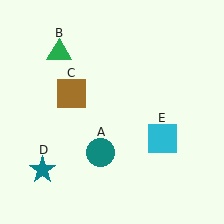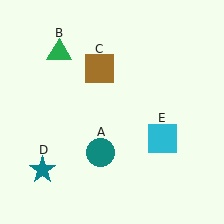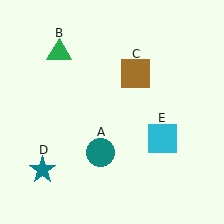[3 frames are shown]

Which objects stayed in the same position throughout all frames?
Teal circle (object A) and green triangle (object B) and teal star (object D) and cyan square (object E) remained stationary.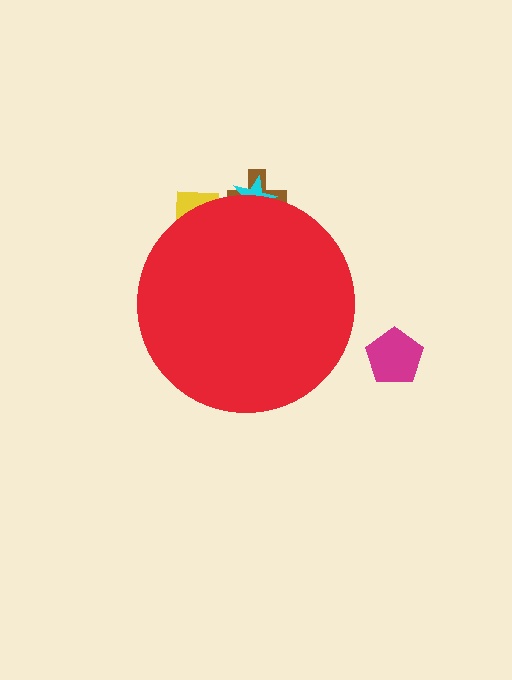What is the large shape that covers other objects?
A red circle.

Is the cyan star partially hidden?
Yes, the cyan star is partially hidden behind the red circle.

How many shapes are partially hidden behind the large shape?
3 shapes are partially hidden.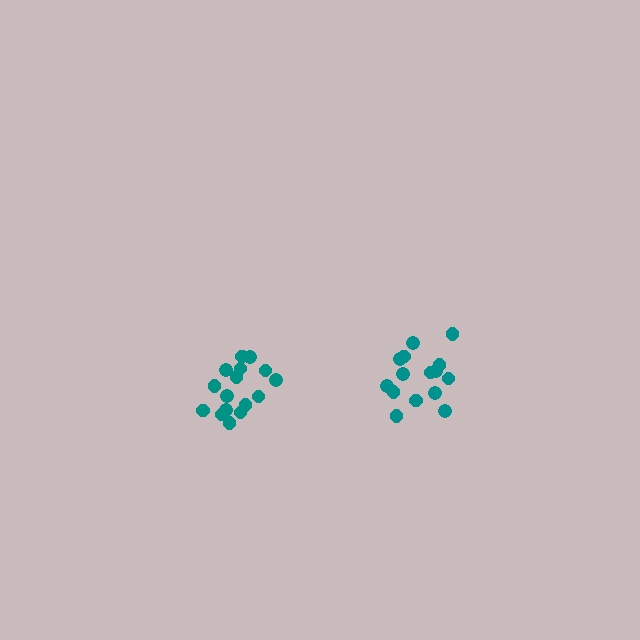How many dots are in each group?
Group 1: 15 dots, Group 2: 16 dots (31 total).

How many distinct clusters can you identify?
There are 2 distinct clusters.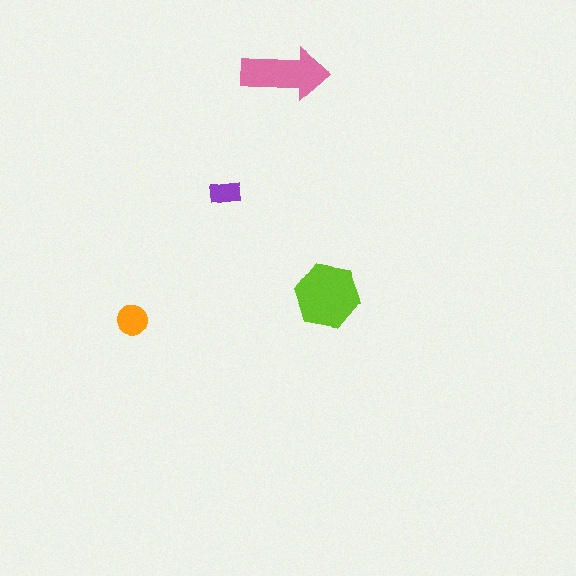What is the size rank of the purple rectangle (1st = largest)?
4th.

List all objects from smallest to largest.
The purple rectangle, the orange circle, the pink arrow, the lime hexagon.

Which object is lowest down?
The orange circle is bottommost.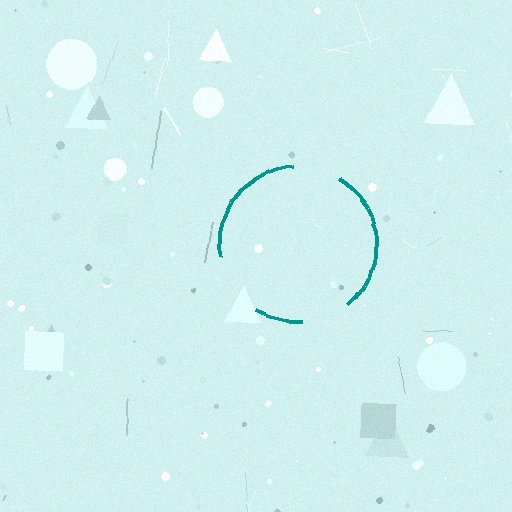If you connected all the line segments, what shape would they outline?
They would outline a circle.